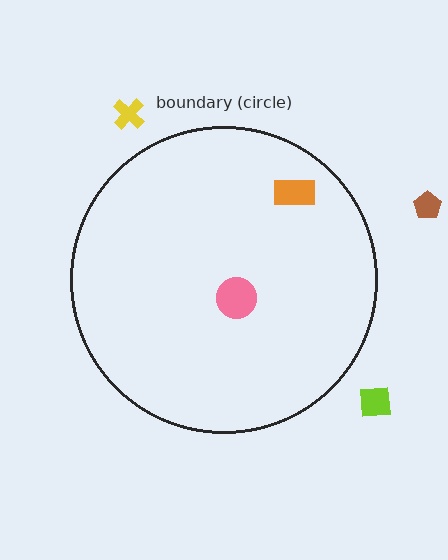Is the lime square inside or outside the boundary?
Outside.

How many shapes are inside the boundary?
2 inside, 3 outside.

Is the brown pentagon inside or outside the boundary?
Outside.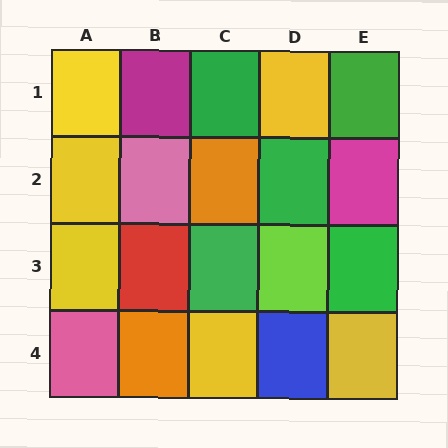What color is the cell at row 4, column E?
Yellow.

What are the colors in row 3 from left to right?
Yellow, red, green, lime, green.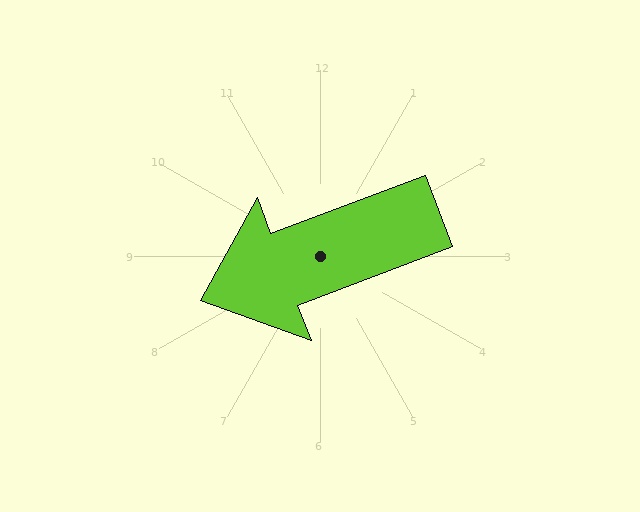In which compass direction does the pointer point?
West.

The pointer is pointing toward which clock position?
Roughly 8 o'clock.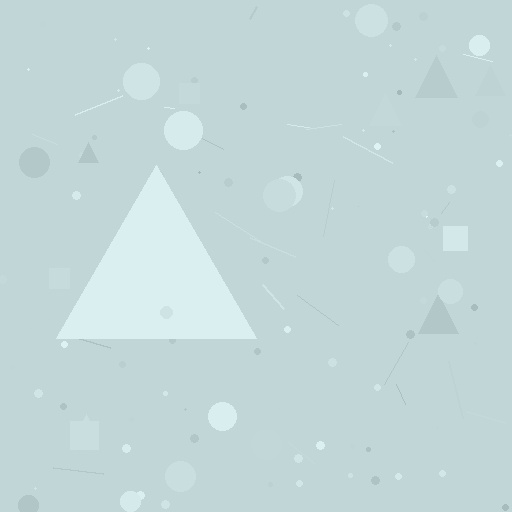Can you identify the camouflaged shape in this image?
The camouflaged shape is a triangle.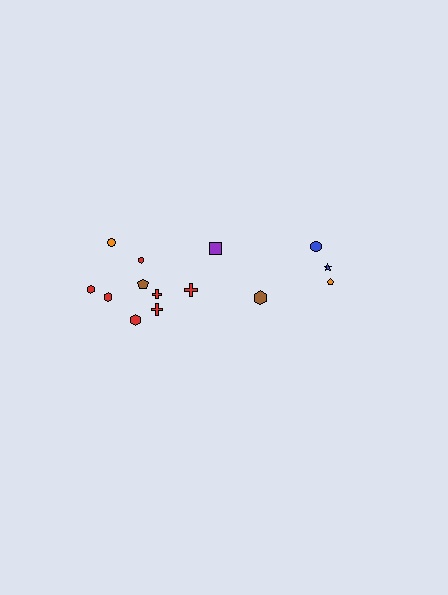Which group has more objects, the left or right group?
The left group.